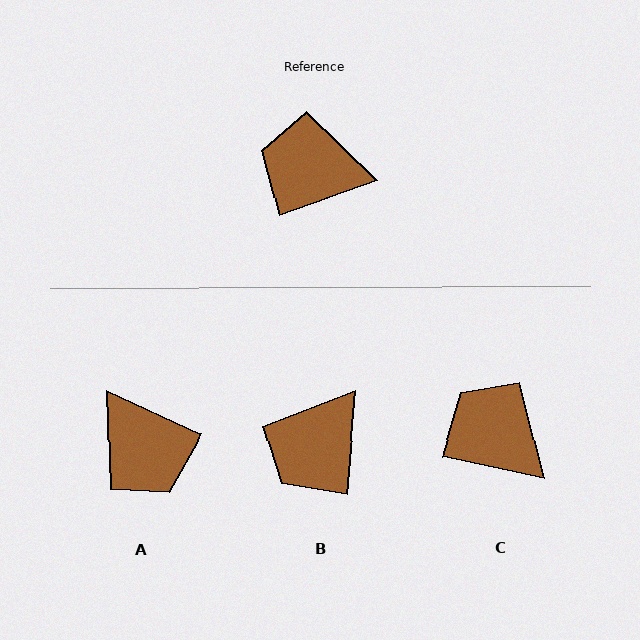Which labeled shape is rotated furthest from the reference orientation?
A, about 136 degrees away.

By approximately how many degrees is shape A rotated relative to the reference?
Approximately 136 degrees counter-clockwise.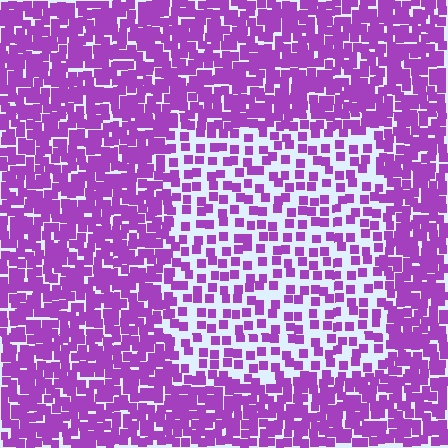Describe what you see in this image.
The image contains small purple elements arranged at two different densities. A rectangle-shaped region is visible where the elements are less densely packed than the surrounding area.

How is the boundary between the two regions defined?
The boundary is defined by a change in element density (approximately 2.2x ratio). All elements are the same color, size, and shape.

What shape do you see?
I see a rectangle.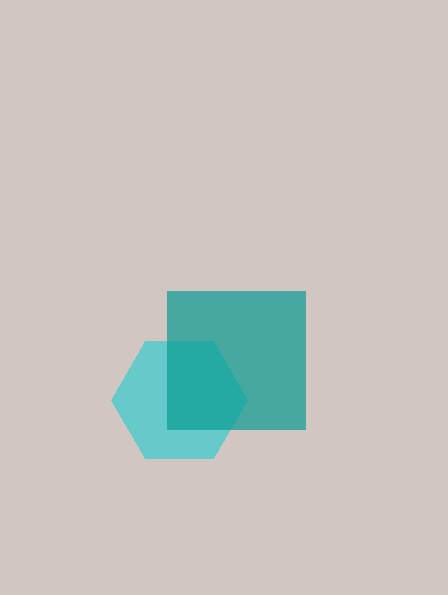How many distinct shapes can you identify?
There are 2 distinct shapes: a cyan hexagon, a teal square.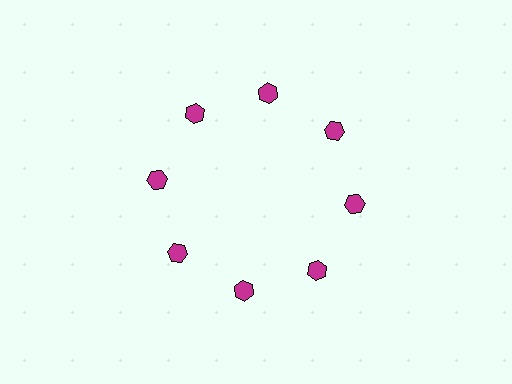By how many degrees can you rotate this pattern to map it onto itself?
The pattern maps onto itself every 45 degrees of rotation.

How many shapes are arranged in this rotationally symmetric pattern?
There are 8 shapes, arranged in 8 groups of 1.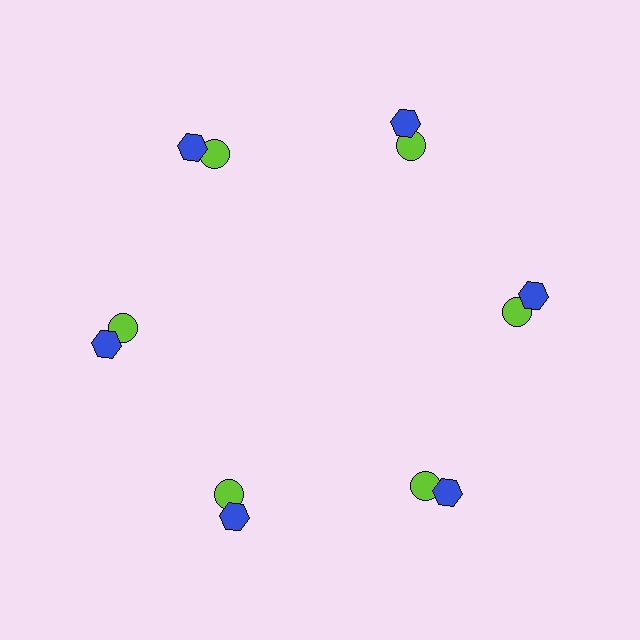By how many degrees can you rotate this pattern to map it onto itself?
The pattern maps onto itself every 60 degrees of rotation.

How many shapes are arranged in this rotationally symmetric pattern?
There are 12 shapes, arranged in 6 groups of 2.